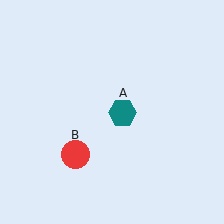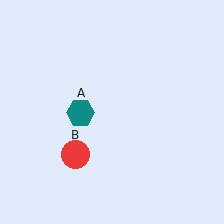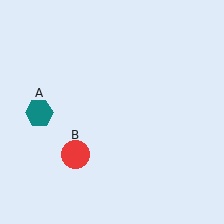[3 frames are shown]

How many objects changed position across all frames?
1 object changed position: teal hexagon (object A).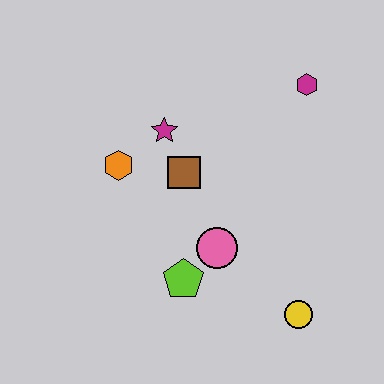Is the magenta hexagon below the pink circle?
No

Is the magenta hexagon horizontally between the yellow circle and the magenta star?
No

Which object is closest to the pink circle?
The lime pentagon is closest to the pink circle.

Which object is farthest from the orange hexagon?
The yellow circle is farthest from the orange hexagon.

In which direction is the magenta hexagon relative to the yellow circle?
The magenta hexagon is above the yellow circle.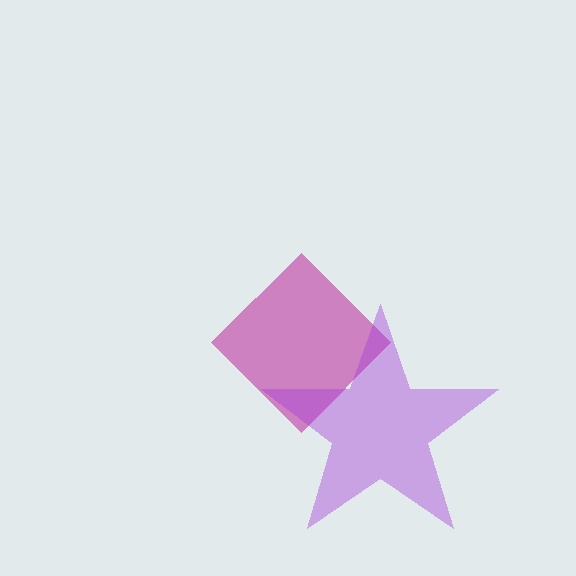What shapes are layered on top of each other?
The layered shapes are: a magenta diamond, a purple star.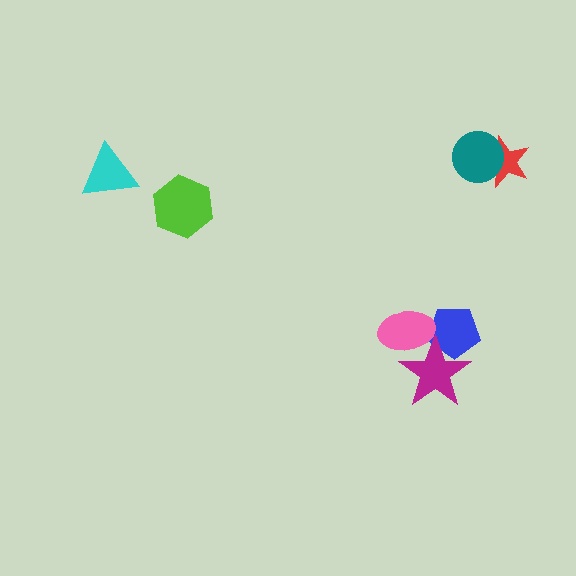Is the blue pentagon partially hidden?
Yes, it is partially covered by another shape.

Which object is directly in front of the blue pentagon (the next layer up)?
The pink ellipse is directly in front of the blue pentagon.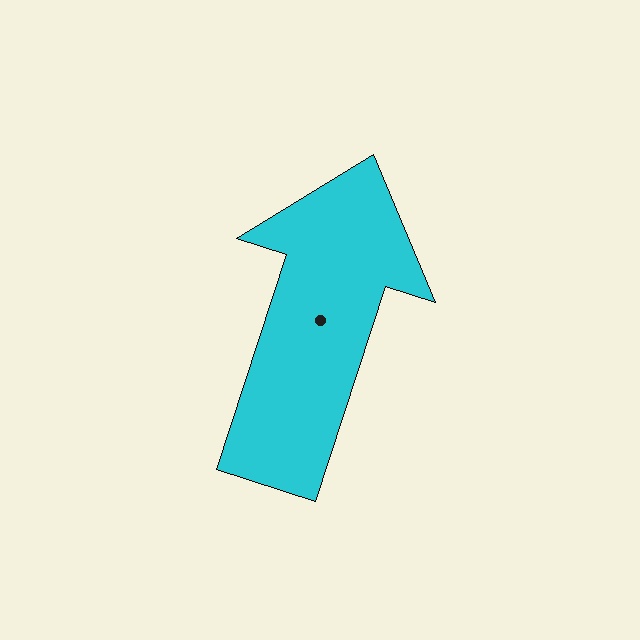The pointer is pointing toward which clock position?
Roughly 1 o'clock.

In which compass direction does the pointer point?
North.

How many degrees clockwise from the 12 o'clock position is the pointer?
Approximately 18 degrees.